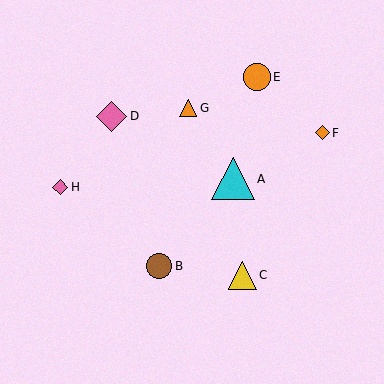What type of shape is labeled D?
Shape D is a pink diamond.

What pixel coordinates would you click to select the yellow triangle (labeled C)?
Click at (242, 275) to select the yellow triangle C.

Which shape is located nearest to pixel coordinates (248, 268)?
The yellow triangle (labeled C) at (242, 275) is nearest to that location.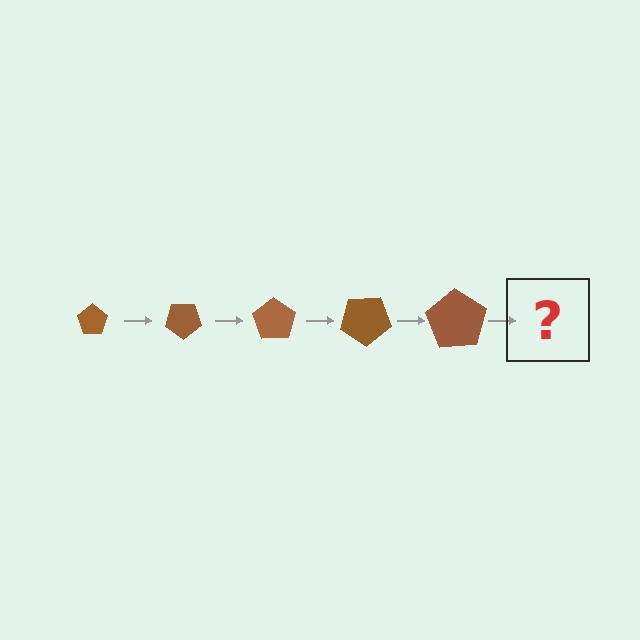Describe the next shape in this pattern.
It should be a pentagon, larger than the previous one and rotated 175 degrees from the start.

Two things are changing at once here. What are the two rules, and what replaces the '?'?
The two rules are that the pentagon grows larger each step and it rotates 35 degrees each step. The '?' should be a pentagon, larger than the previous one and rotated 175 degrees from the start.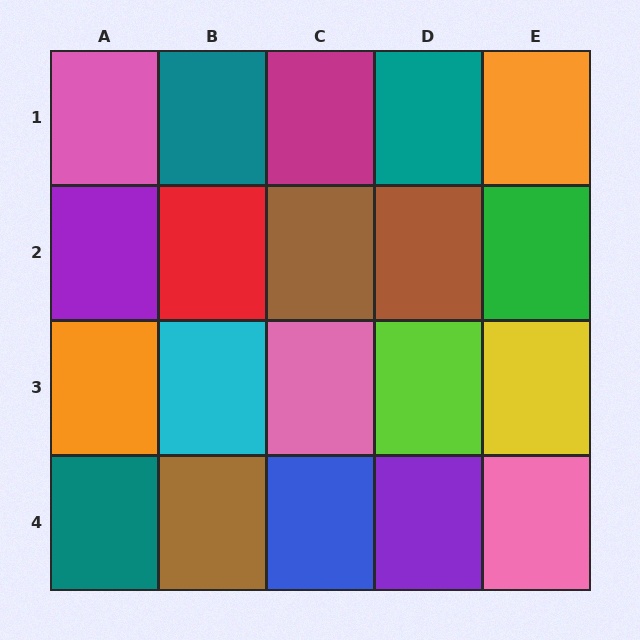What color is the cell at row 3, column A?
Orange.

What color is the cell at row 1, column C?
Magenta.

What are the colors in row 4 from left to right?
Teal, brown, blue, purple, pink.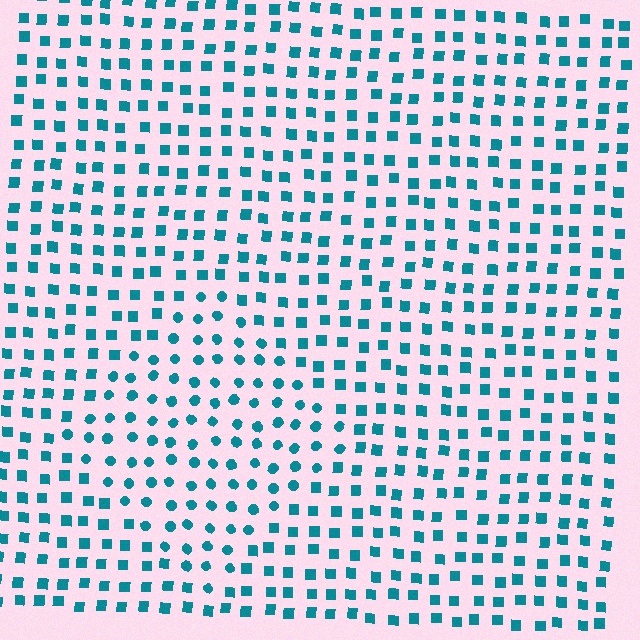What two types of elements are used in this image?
The image uses circles inside the diamond region and squares outside it.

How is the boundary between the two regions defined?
The boundary is defined by a change in element shape: circles inside vs. squares outside. All elements share the same color and spacing.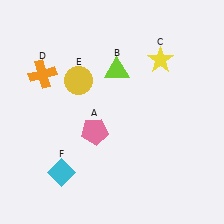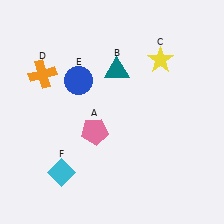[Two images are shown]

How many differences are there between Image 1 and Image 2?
There are 2 differences between the two images.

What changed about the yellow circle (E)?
In Image 1, E is yellow. In Image 2, it changed to blue.